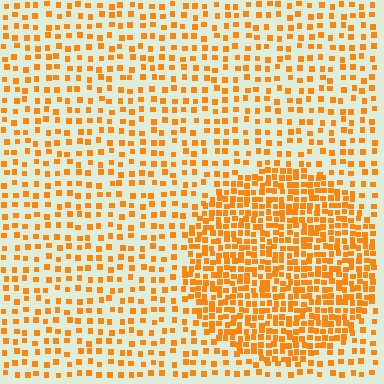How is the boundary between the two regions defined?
The boundary is defined by a change in element density (approximately 2.3x ratio). All elements are the same color, size, and shape.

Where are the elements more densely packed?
The elements are more densely packed inside the circle boundary.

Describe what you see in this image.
The image contains small orange elements arranged at two different densities. A circle-shaped region is visible where the elements are more densely packed than the surrounding area.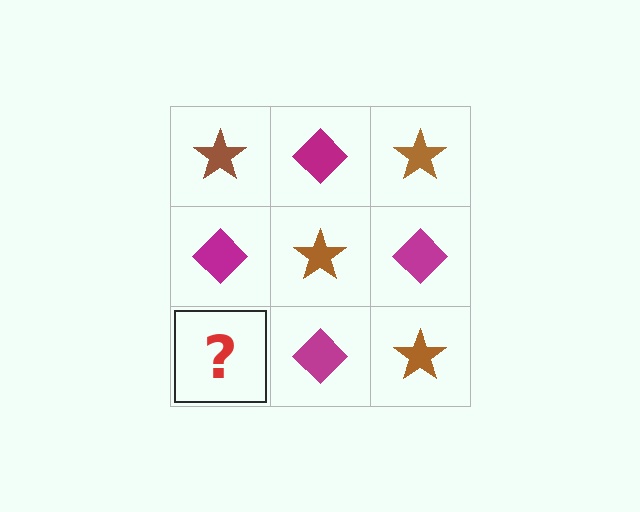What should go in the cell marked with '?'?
The missing cell should contain a brown star.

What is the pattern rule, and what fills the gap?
The rule is that it alternates brown star and magenta diamond in a checkerboard pattern. The gap should be filled with a brown star.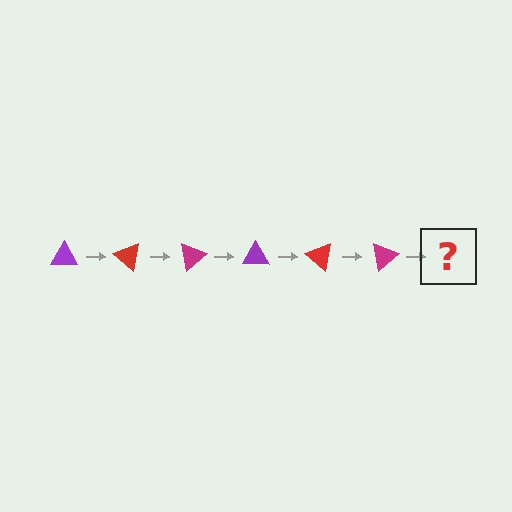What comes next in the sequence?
The next element should be a purple triangle, rotated 240 degrees from the start.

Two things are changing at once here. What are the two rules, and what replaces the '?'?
The two rules are that it rotates 40 degrees each step and the color cycles through purple, red, and magenta. The '?' should be a purple triangle, rotated 240 degrees from the start.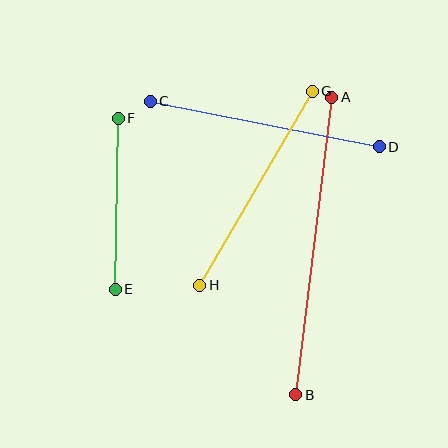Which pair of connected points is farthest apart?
Points A and B are farthest apart.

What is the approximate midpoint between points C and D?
The midpoint is at approximately (265, 124) pixels.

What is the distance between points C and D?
The distance is approximately 233 pixels.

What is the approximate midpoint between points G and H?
The midpoint is at approximately (256, 188) pixels.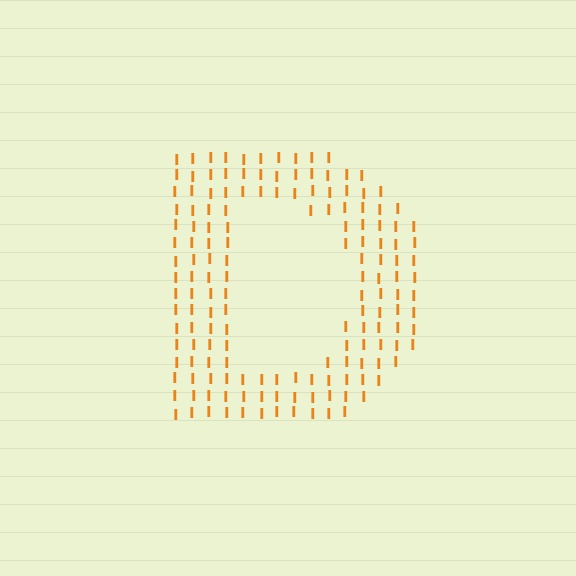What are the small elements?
The small elements are letter I's.